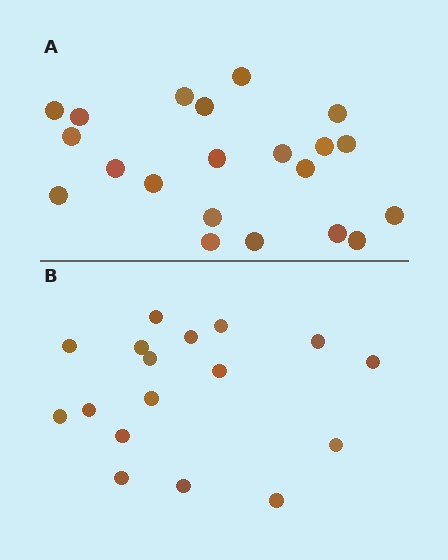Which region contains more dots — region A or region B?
Region A (the top region) has more dots.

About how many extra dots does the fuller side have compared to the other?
Region A has about 4 more dots than region B.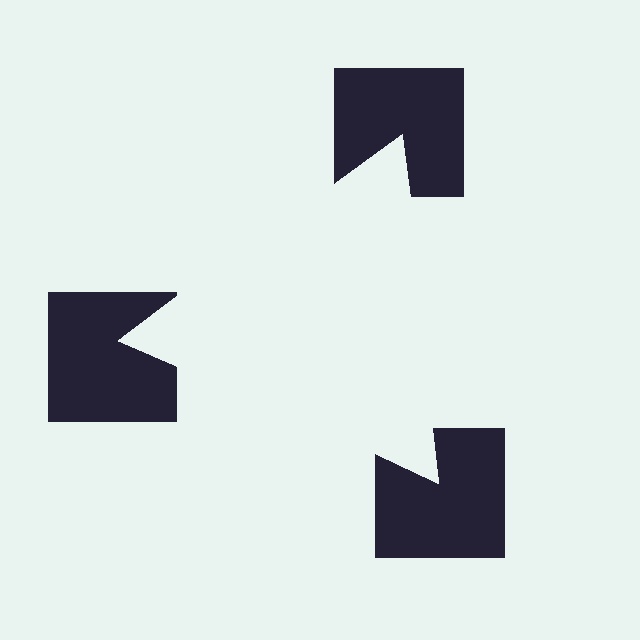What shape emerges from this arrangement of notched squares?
An illusory triangle — its edges are inferred from the aligned wedge cuts in the notched squares, not physically drawn.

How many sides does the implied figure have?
3 sides.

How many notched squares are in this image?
There are 3 — one at each vertex of the illusory triangle.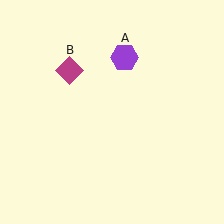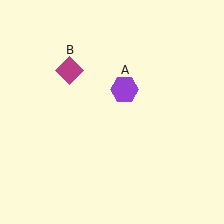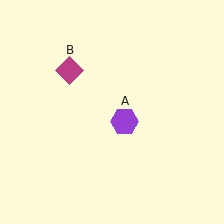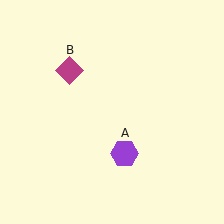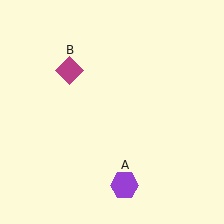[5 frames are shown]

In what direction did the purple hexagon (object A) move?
The purple hexagon (object A) moved down.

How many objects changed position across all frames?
1 object changed position: purple hexagon (object A).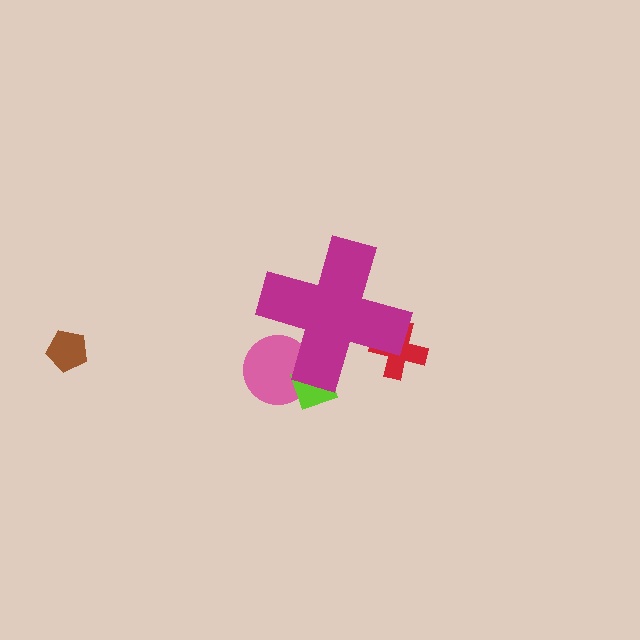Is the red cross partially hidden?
Yes, the red cross is partially hidden behind the magenta cross.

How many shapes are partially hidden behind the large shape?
3 shapes are partially hidden.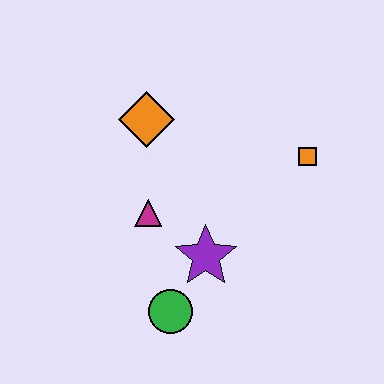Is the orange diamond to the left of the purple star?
Yes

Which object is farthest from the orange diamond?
The green circle is farthest from the orange diamond.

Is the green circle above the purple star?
No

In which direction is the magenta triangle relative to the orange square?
The magenta triangle is to the left of the orange square.